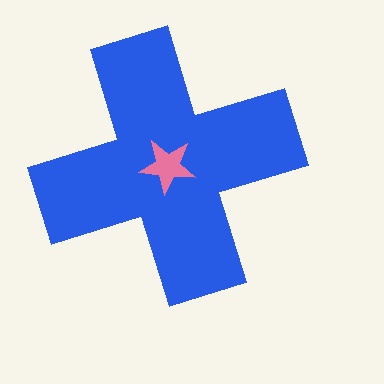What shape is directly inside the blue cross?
The pink star.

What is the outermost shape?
The blue cross.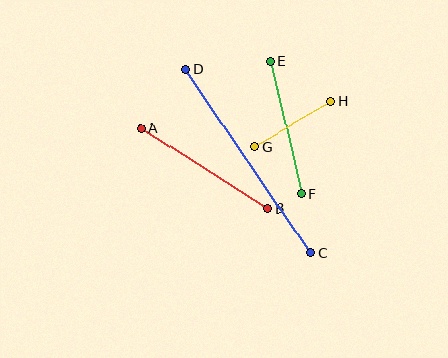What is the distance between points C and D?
The distance is approximately 222 pixels.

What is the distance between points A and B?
The distance is approximately 151 pixels.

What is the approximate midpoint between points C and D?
The midpoint is at approximately (248, 161) pixels.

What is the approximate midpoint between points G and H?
The midpoint is at approximately (293, 124) pixels.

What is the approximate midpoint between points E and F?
The midpoint is at approximately (286, 128) pixels.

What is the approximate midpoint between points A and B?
The midpoint is at approximately (204, 168) pixels.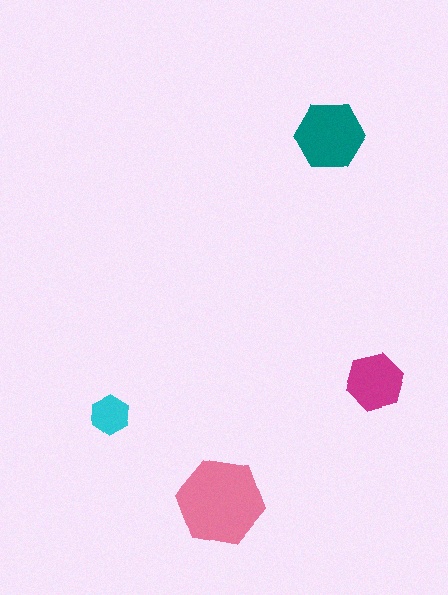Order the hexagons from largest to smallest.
the pink one, the teal one, the magenta one, the cyan one.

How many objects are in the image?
There are 4 objects in the image.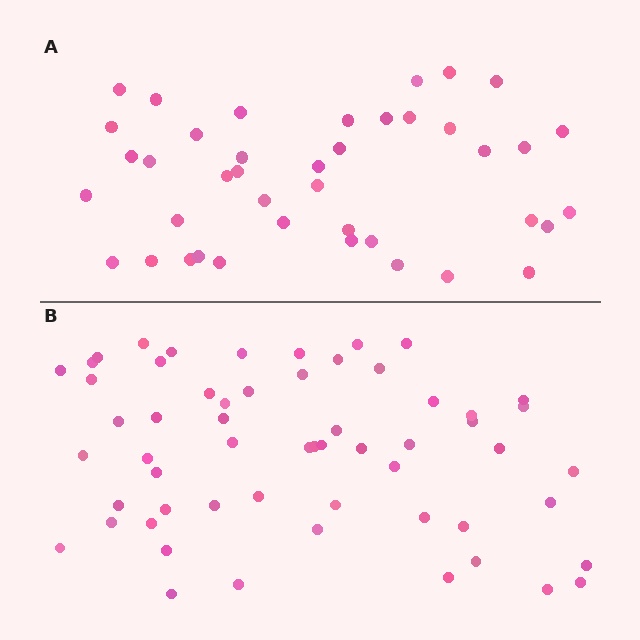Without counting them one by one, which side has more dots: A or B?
Region B (the bottom region) has more dots.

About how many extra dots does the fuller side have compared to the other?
Region B has approximately 15 more dots than region A.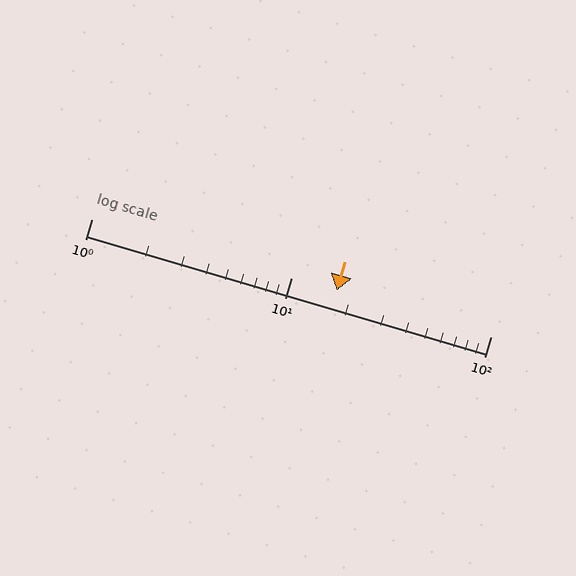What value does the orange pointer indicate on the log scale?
The pointer indicates approximately 17.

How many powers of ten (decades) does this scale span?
The scale spans 2 decades, from 1 to 100.